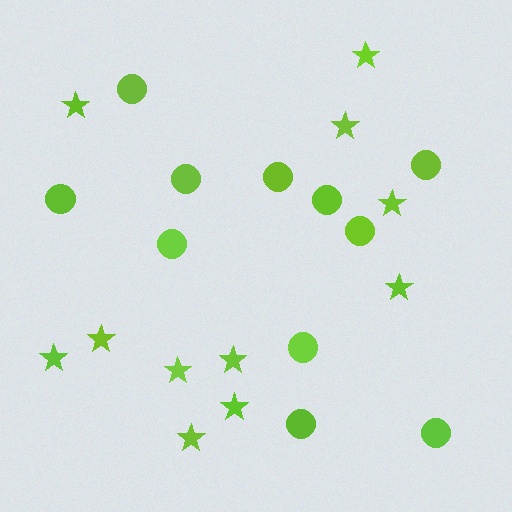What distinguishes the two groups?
There are 2 groups: one group of circles (11) and one group of stars (11).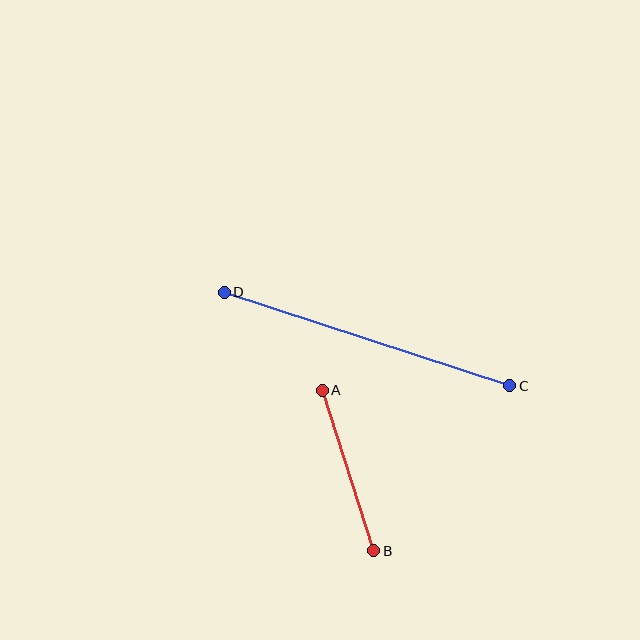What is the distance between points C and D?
The distance is approximately 300 pixels.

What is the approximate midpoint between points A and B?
The midpoint is at approximately (348, 471) pixels.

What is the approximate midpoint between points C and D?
The midpoint is at approximately (367, 339) pixels.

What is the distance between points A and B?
The distance is approximately 168 pixels.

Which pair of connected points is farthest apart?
Points C and D are farthest apart.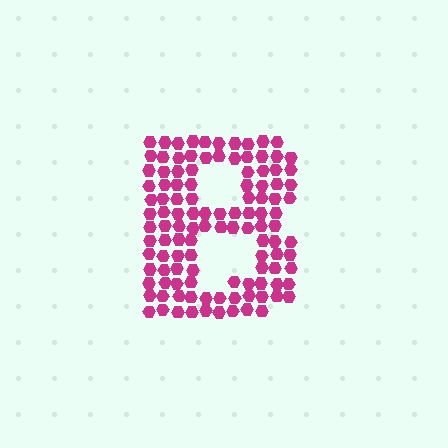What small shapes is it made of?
It is made of small hexagons.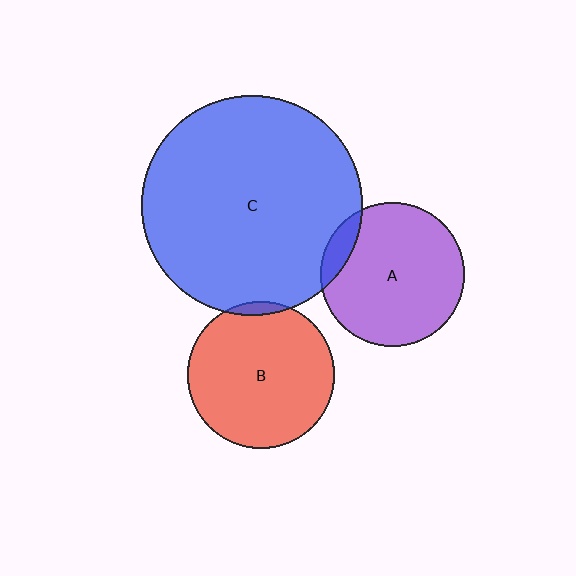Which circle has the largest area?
Circle C (blue).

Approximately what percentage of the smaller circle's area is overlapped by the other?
Approximately 10%.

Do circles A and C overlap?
Yes.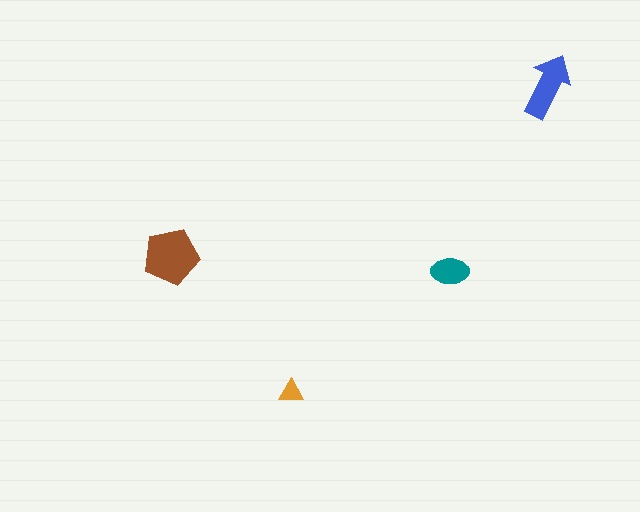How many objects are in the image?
There are 4 objects in the image.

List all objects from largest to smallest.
The brown pentagon, the blue arrow, the teal ellipse, the orange triangle.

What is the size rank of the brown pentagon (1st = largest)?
1st.